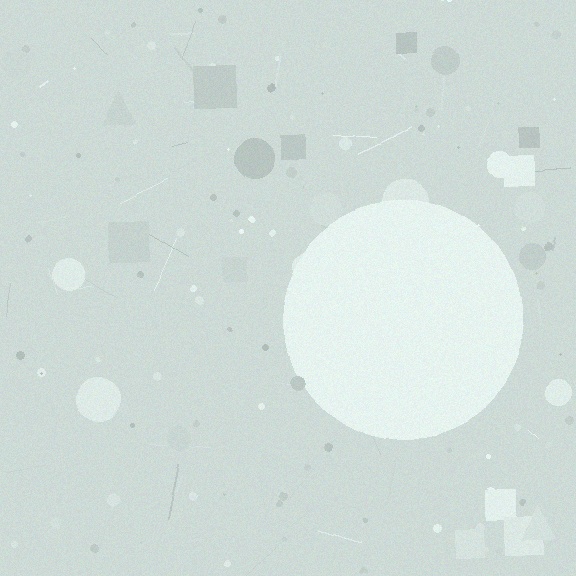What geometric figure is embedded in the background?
A circle is embedded in the background.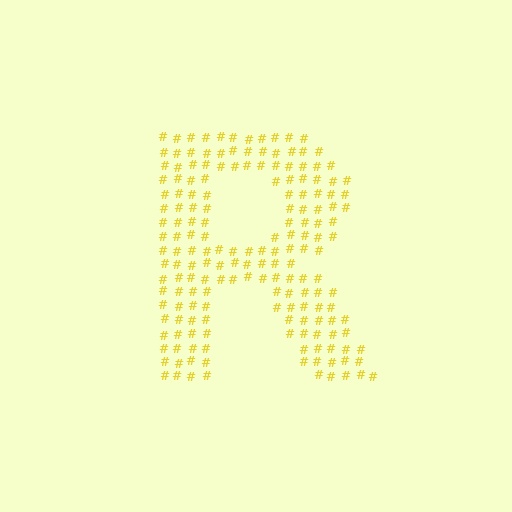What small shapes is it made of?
It is made of small hash symbols.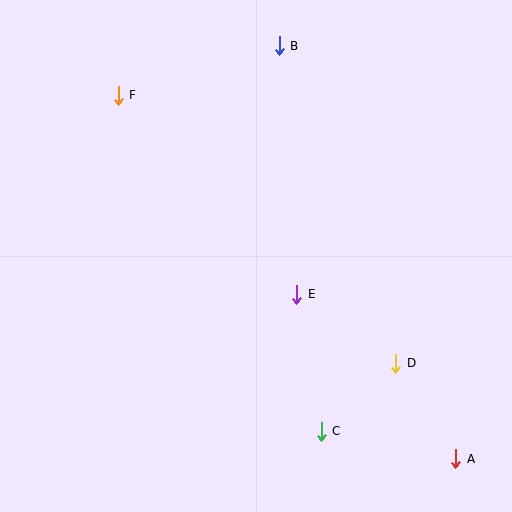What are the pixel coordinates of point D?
Point D is at (396, 363).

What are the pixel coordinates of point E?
Point E is at (297, 294).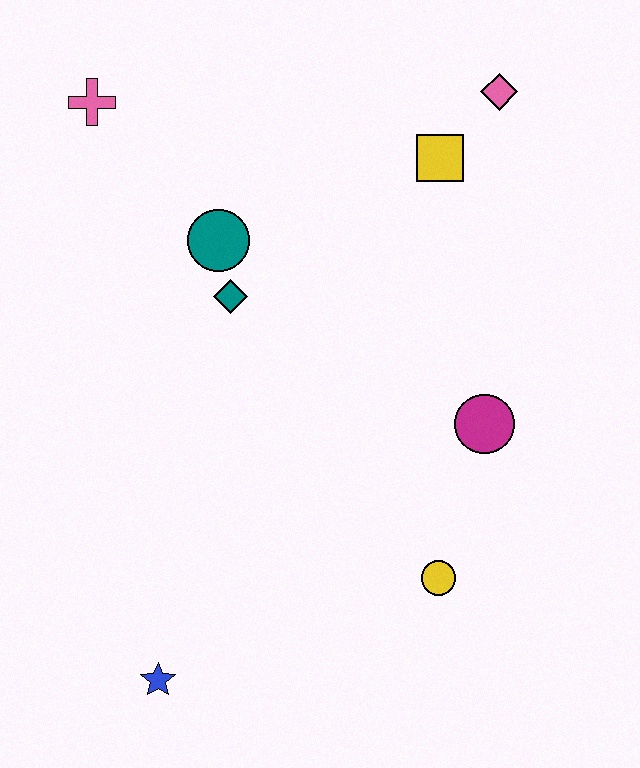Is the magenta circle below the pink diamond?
Yes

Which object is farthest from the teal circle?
The blue star is farthest from the teal circle.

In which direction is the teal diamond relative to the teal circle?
The teal diamond is below the teal circle.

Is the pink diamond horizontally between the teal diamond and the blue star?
No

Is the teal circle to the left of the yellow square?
Yes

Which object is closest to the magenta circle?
The yellow circle is closest to the magenta circle.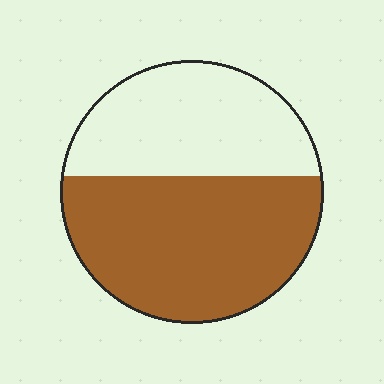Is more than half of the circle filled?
Yes.